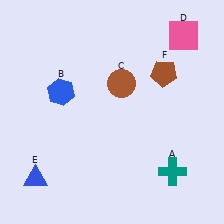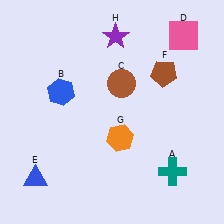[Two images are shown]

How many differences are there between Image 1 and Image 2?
There are 2 differences between the two images.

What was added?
An orange hexagon (G), a purple star (H) were added in Image 2.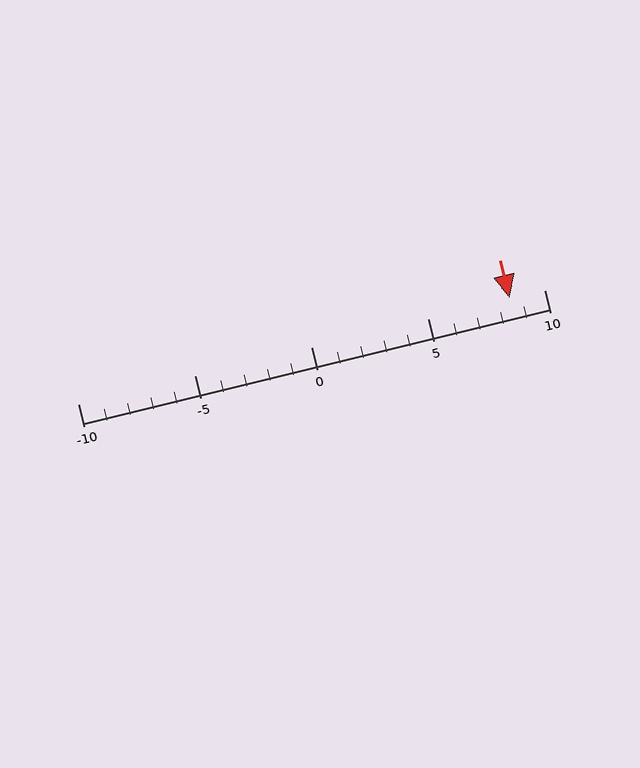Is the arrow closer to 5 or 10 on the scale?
The arrow is closer to 10.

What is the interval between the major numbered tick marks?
The major tick marks are spaced 5 units apart.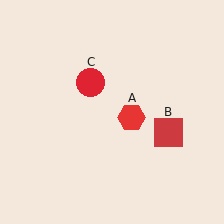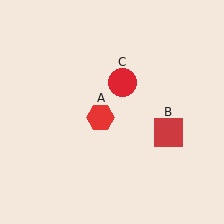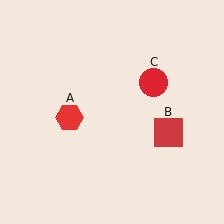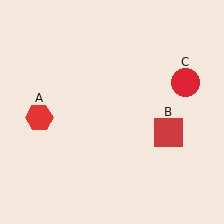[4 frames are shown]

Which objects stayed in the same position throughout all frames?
Red square (object B) remained stationary.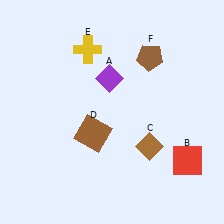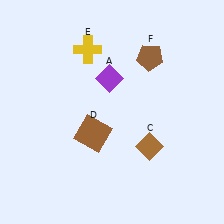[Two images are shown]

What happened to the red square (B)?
The red square (B) was removed in Image 2. It was in the bottom-right area of Image 1.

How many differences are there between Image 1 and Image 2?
There is 1 difference between the two images.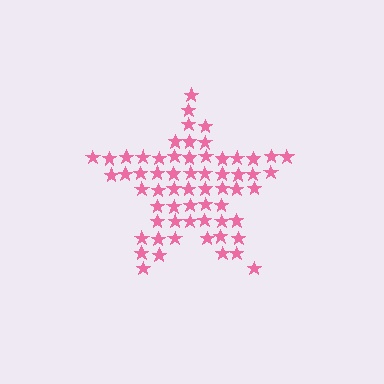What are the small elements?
The small elements are stars.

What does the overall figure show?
The overall figure shows a star.